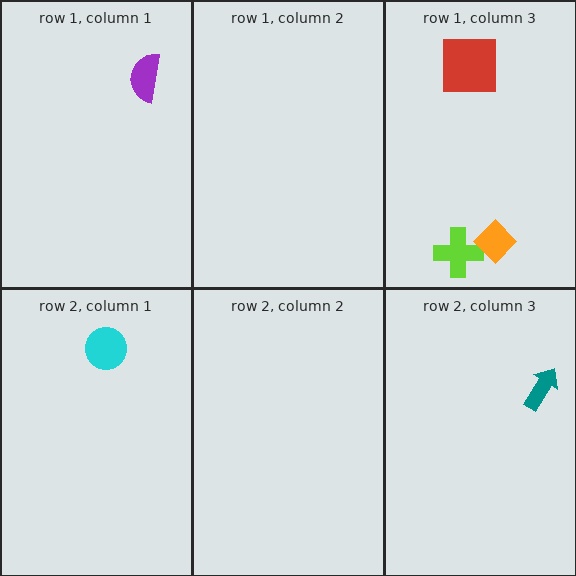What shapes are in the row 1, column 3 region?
The lime cross, the red square, the orange diamond.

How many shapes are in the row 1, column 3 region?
3.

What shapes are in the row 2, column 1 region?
The cyan circle.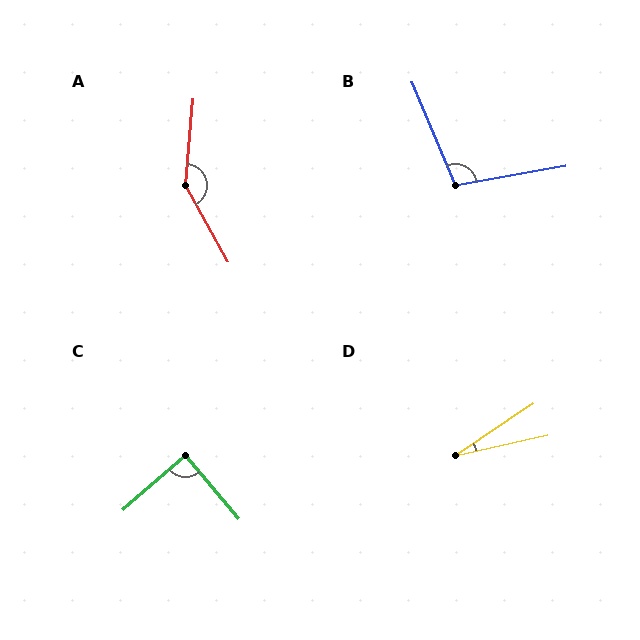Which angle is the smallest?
D, at approximately 21 degrees.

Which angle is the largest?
A, at approximately 145 degrees.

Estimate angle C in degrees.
Approximately 90 degrees.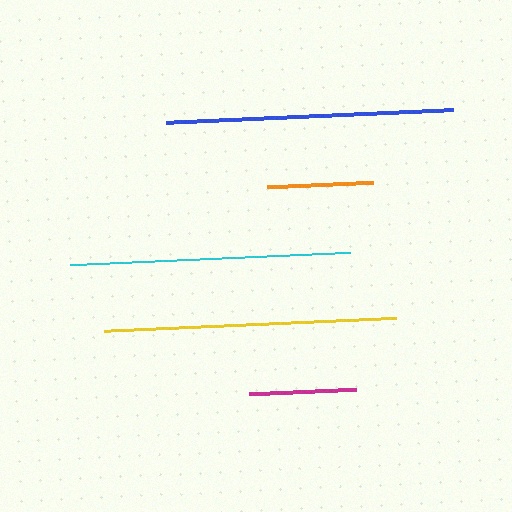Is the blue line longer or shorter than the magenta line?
The blue line is longer than the magenta line.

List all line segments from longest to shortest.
From longest to shortest: yellow, blue, cyan, magenta, orange.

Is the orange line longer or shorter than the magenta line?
The magenta line is longer than the orange line.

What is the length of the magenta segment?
The magenta segment is approximately 107 pixels long.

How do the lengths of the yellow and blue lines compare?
The yellow and blue lines are approximately the same length.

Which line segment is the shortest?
The orange line is the shortest at approximately 106 pixels.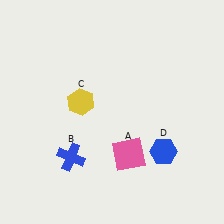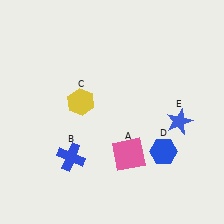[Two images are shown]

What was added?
A blue star (E) was added in Image 2.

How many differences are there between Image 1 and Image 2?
There is 1 difference between the two images.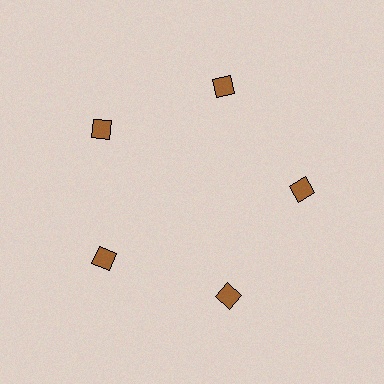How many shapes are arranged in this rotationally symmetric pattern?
There are 5 shapes, arranged in 5 groups of 1.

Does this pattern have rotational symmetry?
Yes, this pattern has 5-fold rotational symmetry. It looks the same after rotating 72 degrees around the center.